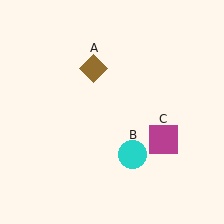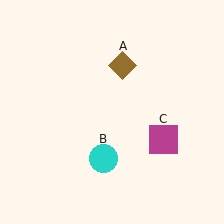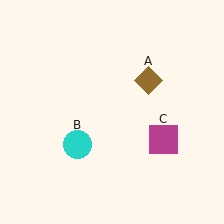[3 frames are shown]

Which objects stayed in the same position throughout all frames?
Magenta square (object C) remained stationary.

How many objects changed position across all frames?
2 objects changed position: brown diamond (object A), cyan circle (object B).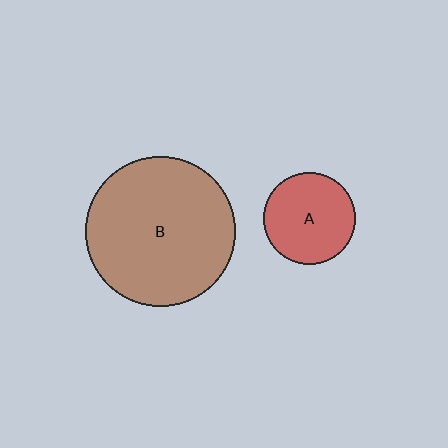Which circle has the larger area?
Circle B (brown).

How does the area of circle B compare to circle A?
Approximately 2.7 times.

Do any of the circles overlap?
No, none of the circles overlap.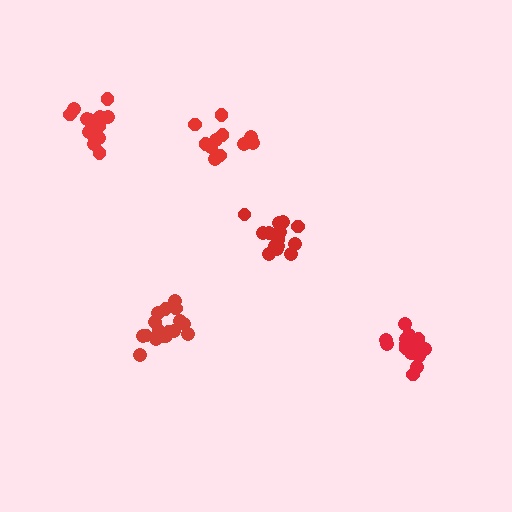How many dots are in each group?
Group 1: 13 dots, Group 2: 11 dots, Group 3: 17 dots, Group 4: 16 dots, Group 5: 17 dots (74 total).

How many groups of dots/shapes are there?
There are 5 groups.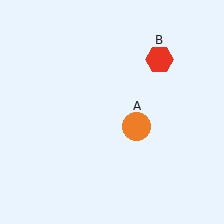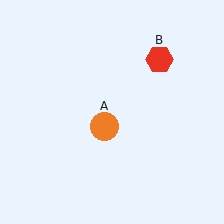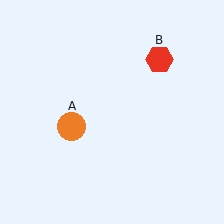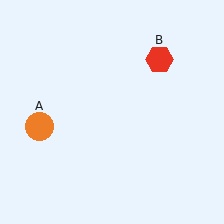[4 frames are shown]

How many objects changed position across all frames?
1 object changed position: orange circle (object A).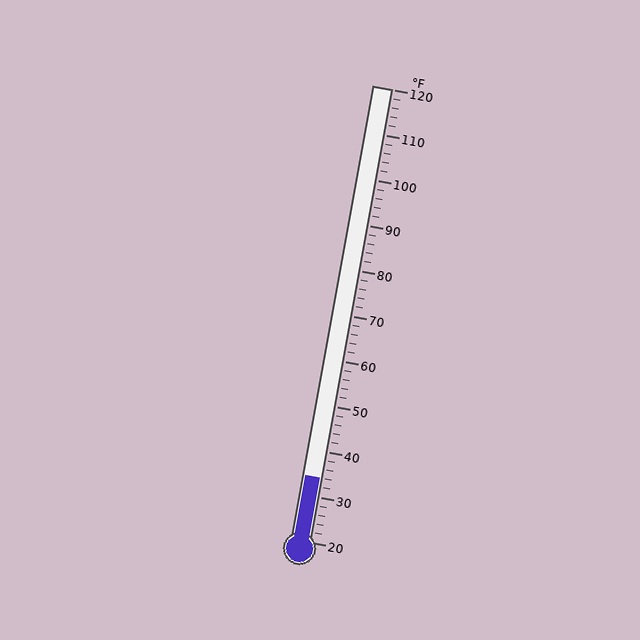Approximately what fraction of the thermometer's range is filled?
The thermometer is filled to approximately 15% of its range.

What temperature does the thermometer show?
The thermometer shows approximately 34°F.